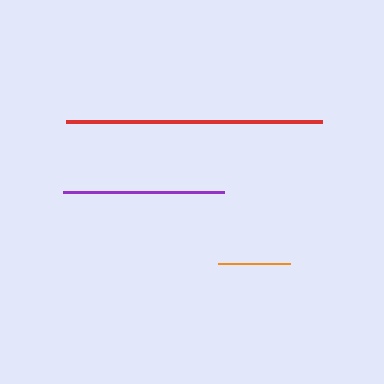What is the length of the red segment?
The red segment is approximately 256 pixels long.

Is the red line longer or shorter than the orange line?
The red line is longer than the orange line.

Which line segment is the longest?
The red line is the longest at approximately 256 pixels.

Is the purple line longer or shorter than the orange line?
The purple line is longer than the orange line.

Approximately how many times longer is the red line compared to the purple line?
The red line is approximately 1.6 times the length of the purple line.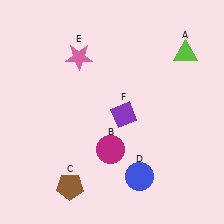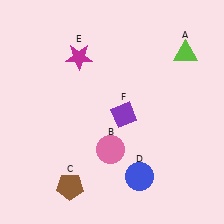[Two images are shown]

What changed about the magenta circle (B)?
In Image 1, B is magenta. In Image 2, it changed to pink.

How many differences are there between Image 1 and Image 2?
There are 2 differences between the two images.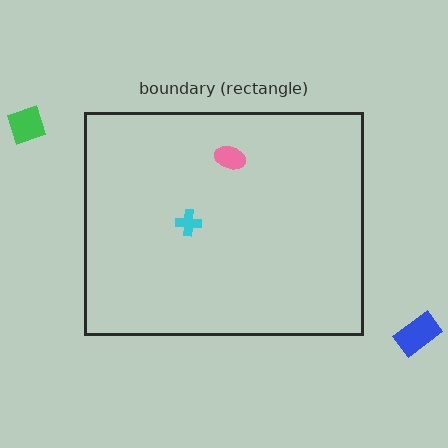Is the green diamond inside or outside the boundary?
Outside.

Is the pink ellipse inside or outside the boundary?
Inside.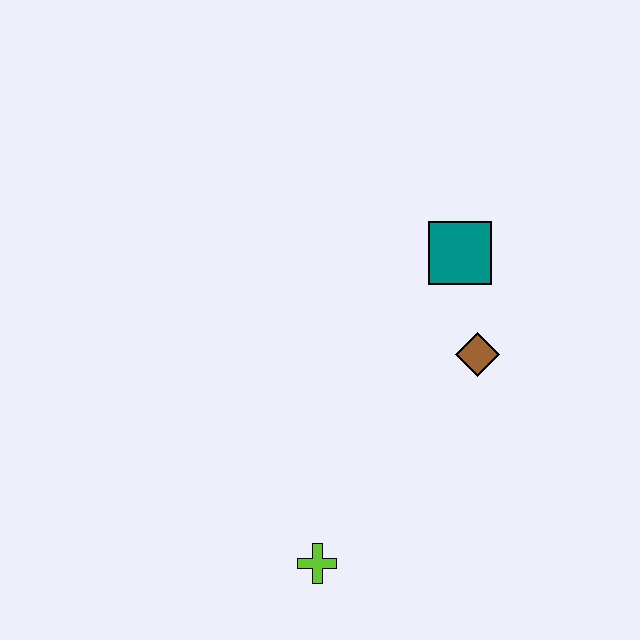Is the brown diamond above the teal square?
No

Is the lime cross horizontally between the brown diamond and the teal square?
No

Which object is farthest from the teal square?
The lime cross is farthest from the teal square.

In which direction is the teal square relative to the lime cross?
The teal square is above the lime cross.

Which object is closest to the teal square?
The brown diamond is closest to the teal square.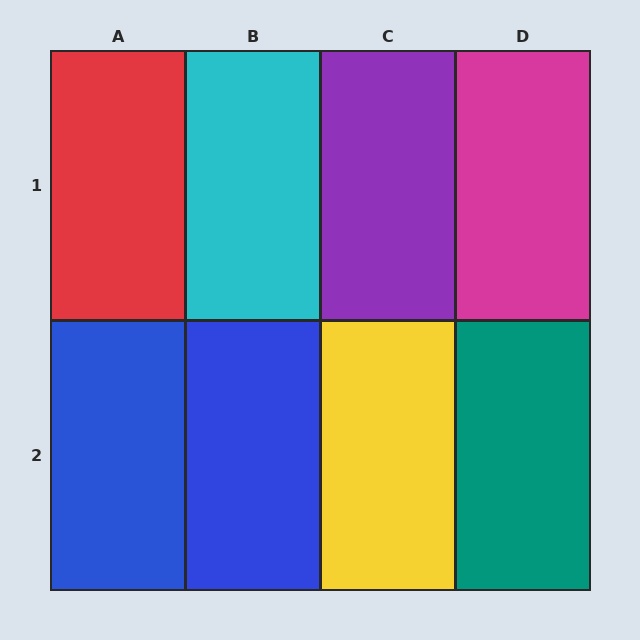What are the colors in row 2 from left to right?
Blue, blue, yellow, teal.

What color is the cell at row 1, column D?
Magenta.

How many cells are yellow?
1 cell is yellow.